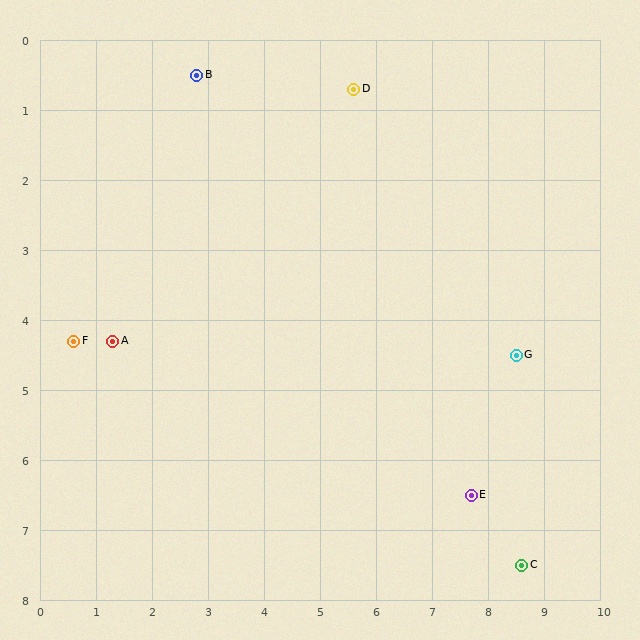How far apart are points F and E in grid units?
Points F and E are about 7.4 grid units apart.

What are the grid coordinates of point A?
Point A is at approximately (1.3, 4.3).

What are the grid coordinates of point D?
Point D is at approximately (5.6, 0.7).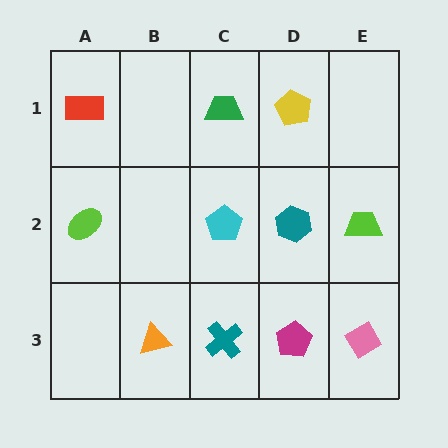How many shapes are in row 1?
3 shapes.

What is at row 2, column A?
A lime ellipse.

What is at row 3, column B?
An orange triangle.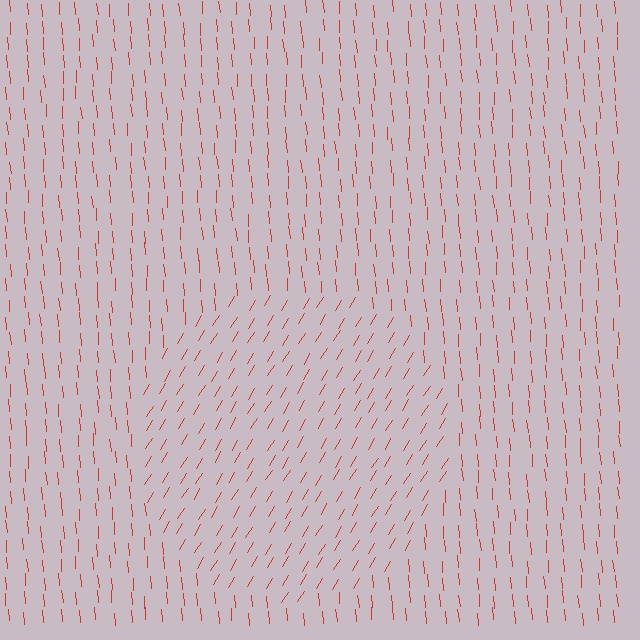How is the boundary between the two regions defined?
The boundary is defined purely by a change in line orientation (approximately 36 degrees difference). All lines are the same color and thickness.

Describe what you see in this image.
The image is filled with small red line segments. A circle region in the image has lines oriented differently from the surrounding lines, creating a visible texture boundary.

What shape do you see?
I see a circle.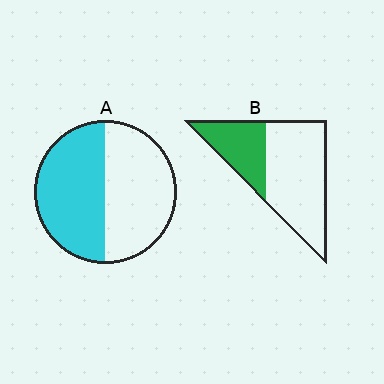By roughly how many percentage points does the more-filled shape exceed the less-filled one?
By roughly 15 percentage points (A over B).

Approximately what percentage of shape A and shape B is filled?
A is approximately 50% and B is approximately 35%.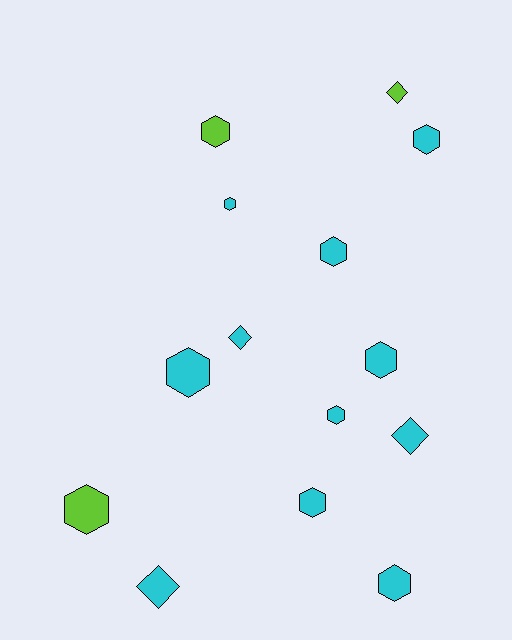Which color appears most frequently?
Cyan, with 11 objects.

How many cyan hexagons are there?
There are 8 cyan hexagons.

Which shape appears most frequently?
Hexagon, with 10 objects.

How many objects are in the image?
There are 14 objects.